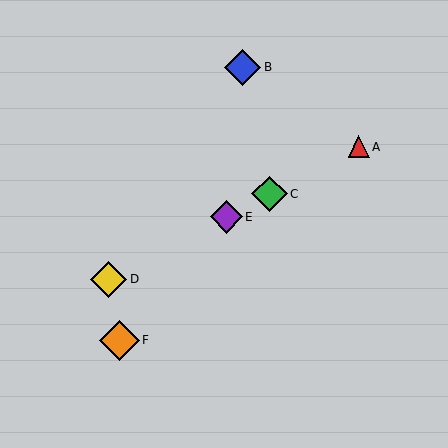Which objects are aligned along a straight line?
Objects A, C, D, E are aligned along a straight line.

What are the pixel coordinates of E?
Object E is at (226, 217).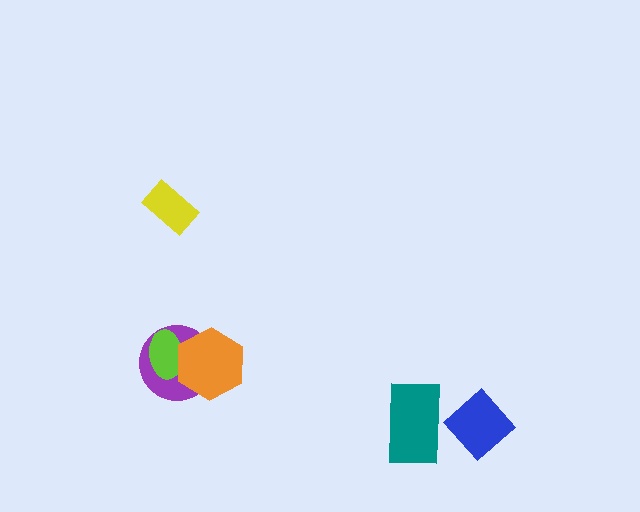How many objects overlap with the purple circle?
2 objects overlap with the purple circle.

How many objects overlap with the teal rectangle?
0 objects overlap with the teal rectangle.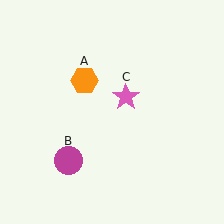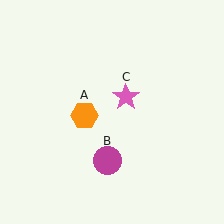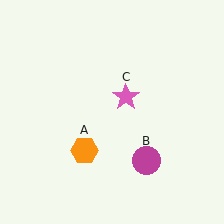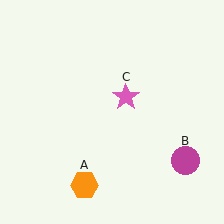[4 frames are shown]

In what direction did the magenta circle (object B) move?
The magenta circle (object B) moved right.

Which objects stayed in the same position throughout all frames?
Pink star (object C) remained stationary.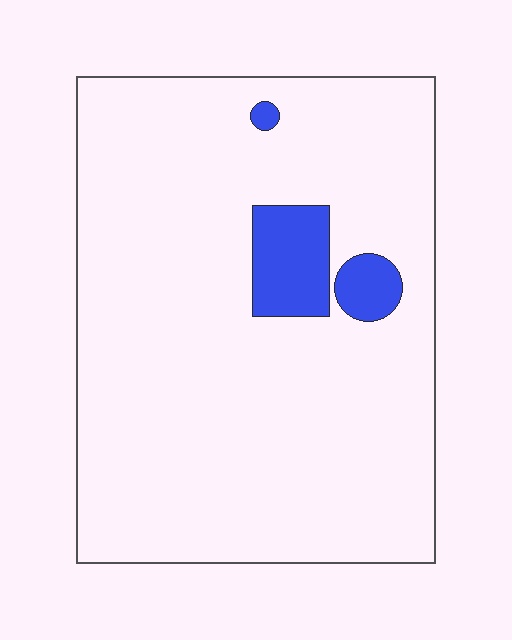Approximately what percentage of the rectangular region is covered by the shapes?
Approximately 5%.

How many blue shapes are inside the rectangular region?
3.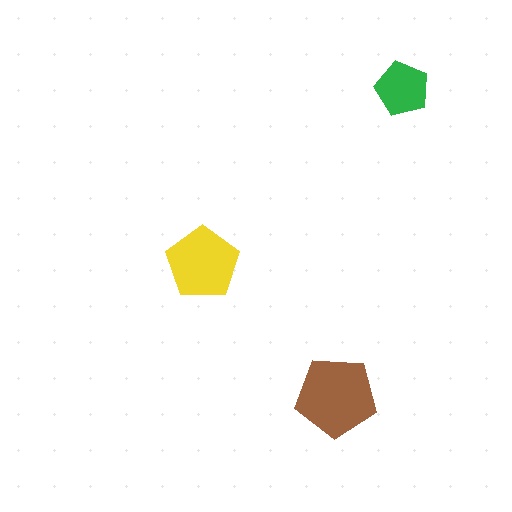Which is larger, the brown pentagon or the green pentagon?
The brown one.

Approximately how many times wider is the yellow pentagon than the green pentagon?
About 1.5 times wider.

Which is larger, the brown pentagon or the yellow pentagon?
The brown one.